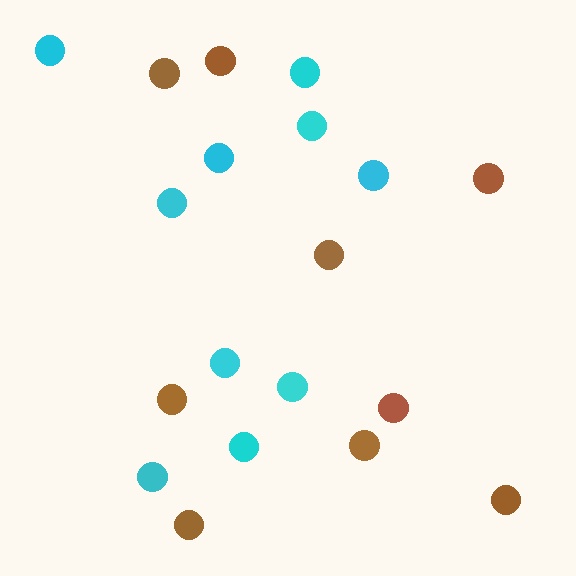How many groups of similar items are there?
There are 2 groups: one group of cyan circles (10) and one group of brown circles (9).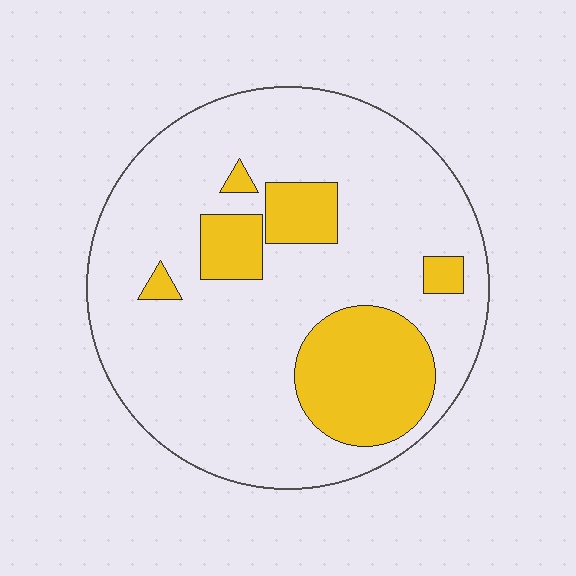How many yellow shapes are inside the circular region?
6.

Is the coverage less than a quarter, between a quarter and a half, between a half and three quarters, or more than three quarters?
Less than a quarter.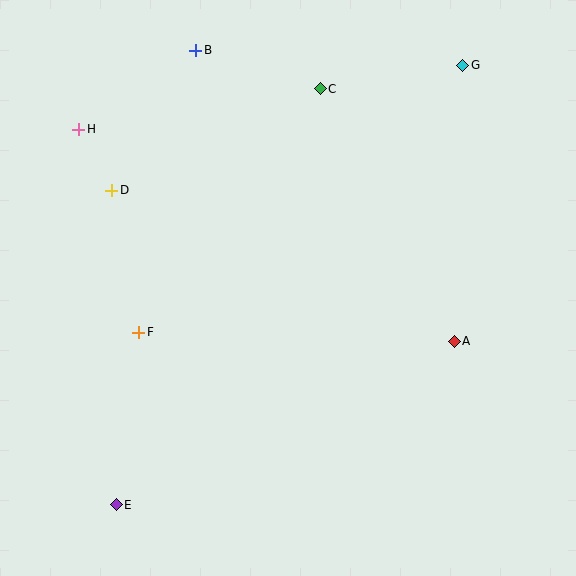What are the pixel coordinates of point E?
Point E is at (116, 505).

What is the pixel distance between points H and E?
The distance between H and E is 378 pixels.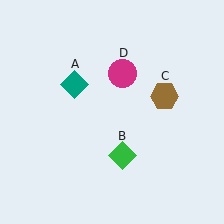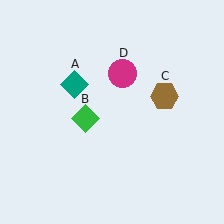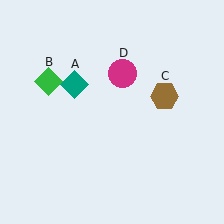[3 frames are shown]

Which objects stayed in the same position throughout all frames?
Teal diamond (object A) and brown hexagon (object C) and magenta circle (object D) remained stationary.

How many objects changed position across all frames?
1 object changed position: green diamond (object B).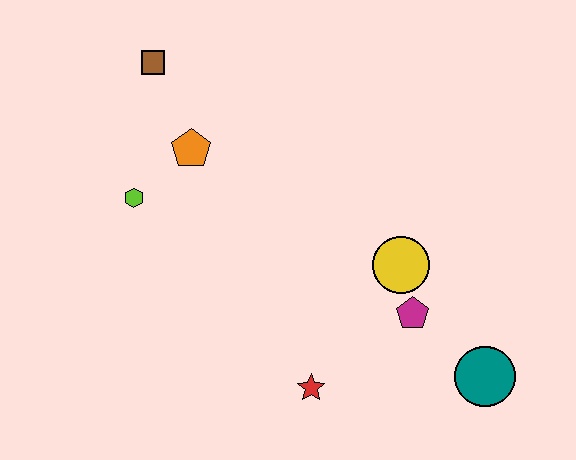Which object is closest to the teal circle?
The magenta pentagon is closest to the teal circle.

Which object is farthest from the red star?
The brown square is farthest from the red star.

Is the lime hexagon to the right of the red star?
No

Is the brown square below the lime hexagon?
No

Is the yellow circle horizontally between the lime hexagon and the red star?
No